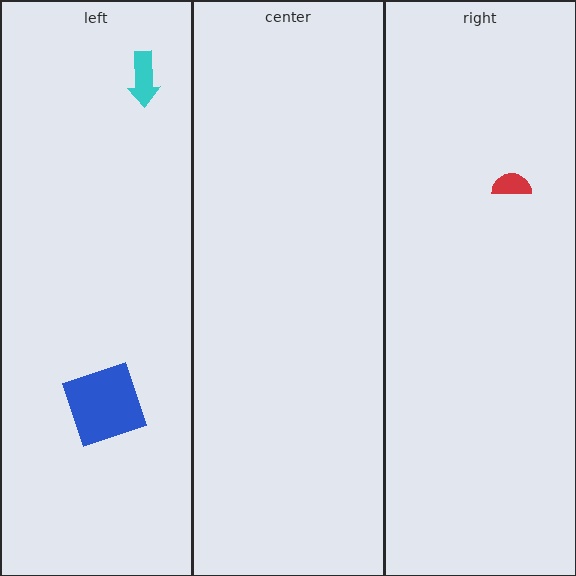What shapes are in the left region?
The blue square, the cyan arrow.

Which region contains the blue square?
The left region.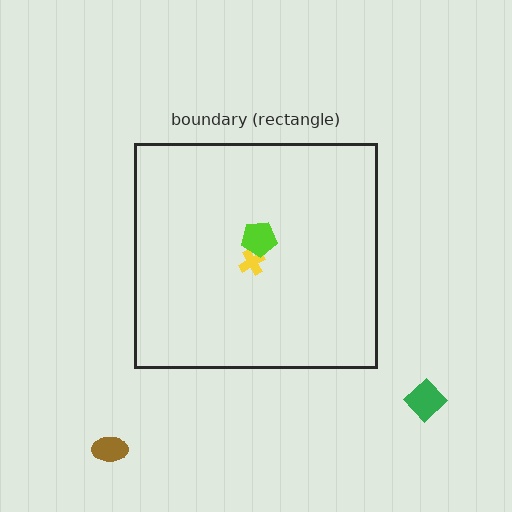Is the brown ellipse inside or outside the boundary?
Outside.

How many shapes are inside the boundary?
2 inside, 2 outside.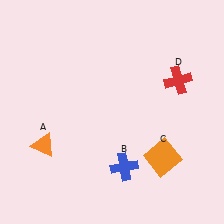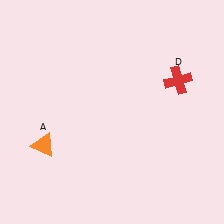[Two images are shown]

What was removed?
The blue cross (B), the orange square (C) were removed in Image 2.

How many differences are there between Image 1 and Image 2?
There are 2 differences between the two images.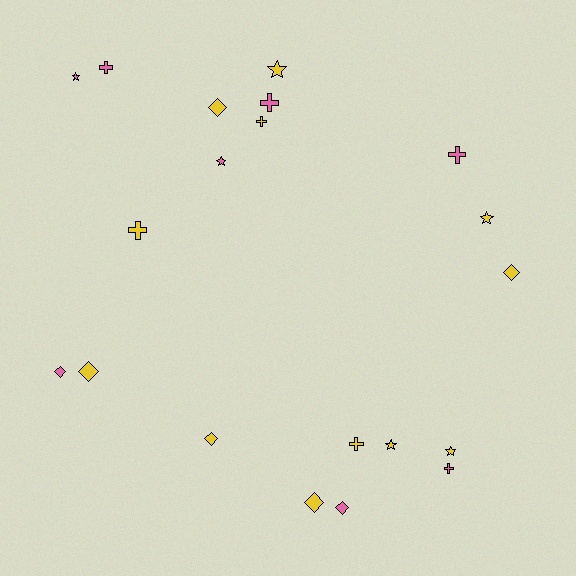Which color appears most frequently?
Yellow, with 12 objects.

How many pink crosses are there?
There are 4 pink crosses.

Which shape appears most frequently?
Diamond, with 7 objects.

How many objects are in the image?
There are 20 objects.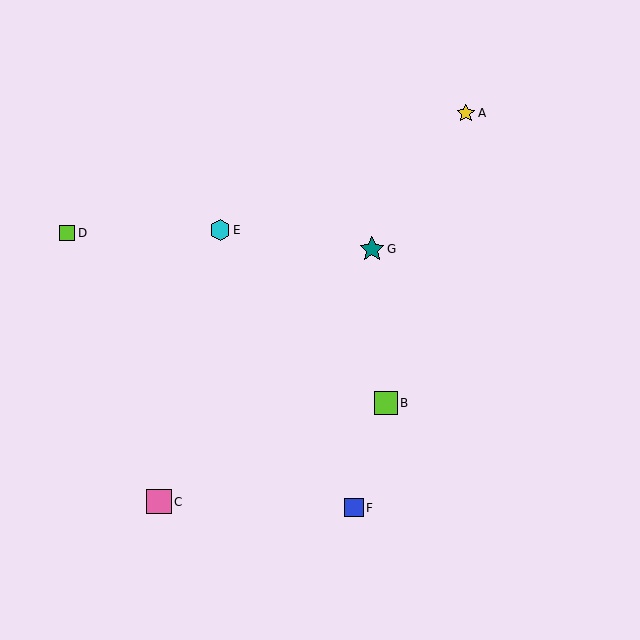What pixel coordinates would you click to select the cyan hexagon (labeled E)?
Click at (220, 230) to select the cyan hexagon E.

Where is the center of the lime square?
The center of the lime square is at (67, 233).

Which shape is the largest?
The teal star (labeled G) is the largest.